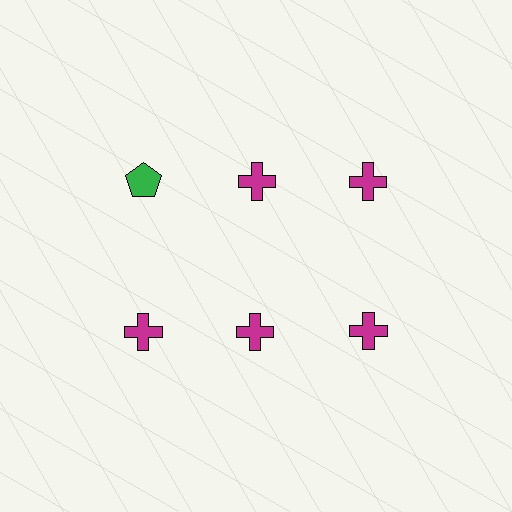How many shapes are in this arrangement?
There are 6 shapes arranged in a grid pattern.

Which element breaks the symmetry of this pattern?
The green pentagon in the top row, leftmost column breaks the symmetry. All other shapes are magenta crosses.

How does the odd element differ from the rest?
It differs in both color (green instead of magenta) and shape (pentagon instead of cross).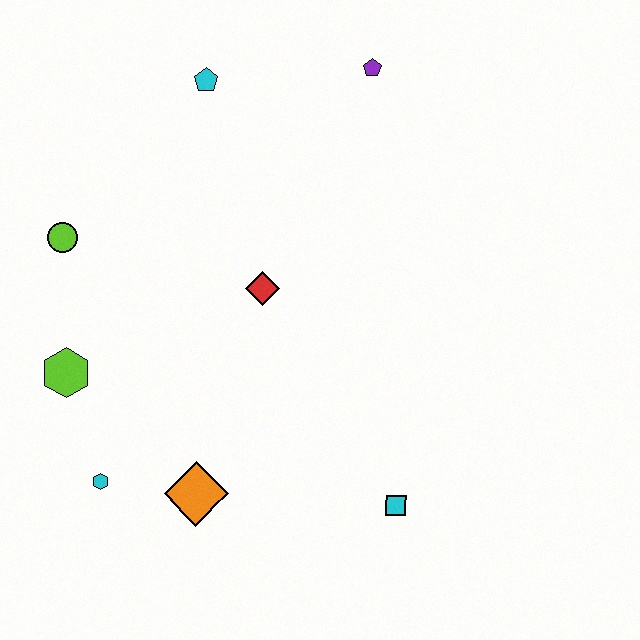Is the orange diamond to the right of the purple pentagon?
No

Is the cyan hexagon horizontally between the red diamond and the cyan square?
No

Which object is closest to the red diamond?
The lime circle is closest to the red diamond.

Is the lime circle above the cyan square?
Yes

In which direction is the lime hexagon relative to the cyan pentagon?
The lime hexagon is below the cyan pentagon.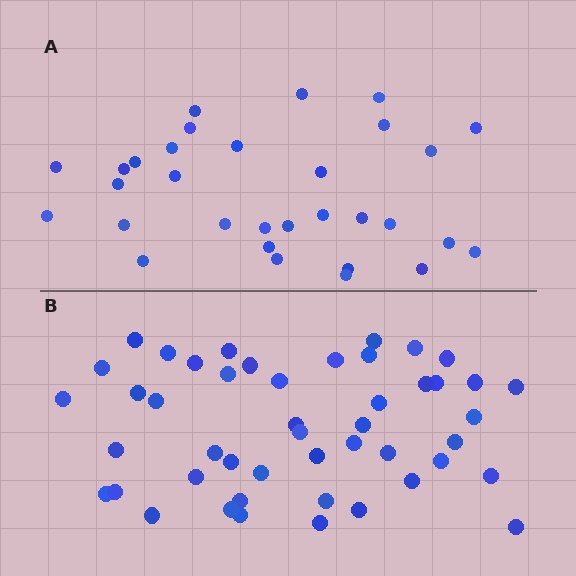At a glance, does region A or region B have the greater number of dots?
Region B (the bottom region) has more dots.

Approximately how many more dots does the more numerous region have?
Region B has approximately 15 more dots than region A.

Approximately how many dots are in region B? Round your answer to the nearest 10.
About 50 dots. (The exact count is 47, which rounds to 50.)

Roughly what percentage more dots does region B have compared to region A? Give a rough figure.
About 50% more.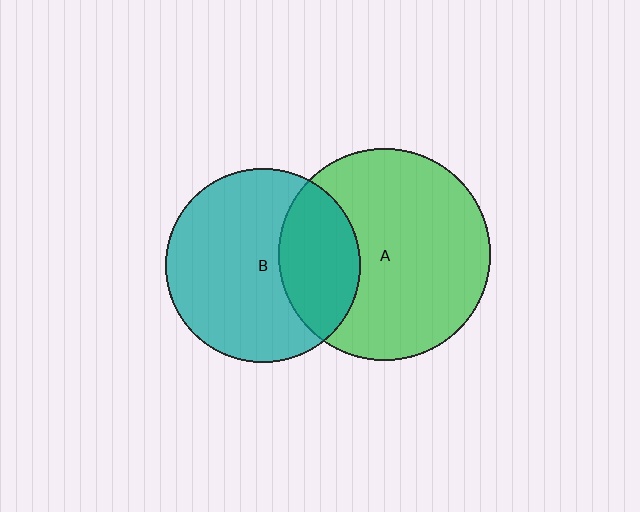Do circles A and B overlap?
Yes.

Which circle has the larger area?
Circle A (green).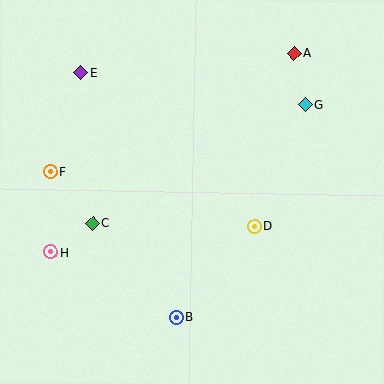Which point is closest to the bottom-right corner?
Point D is closest to the bottom-right corner.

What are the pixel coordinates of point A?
Point A is at (294, 53).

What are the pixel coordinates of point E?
Point E is at (81, 73).